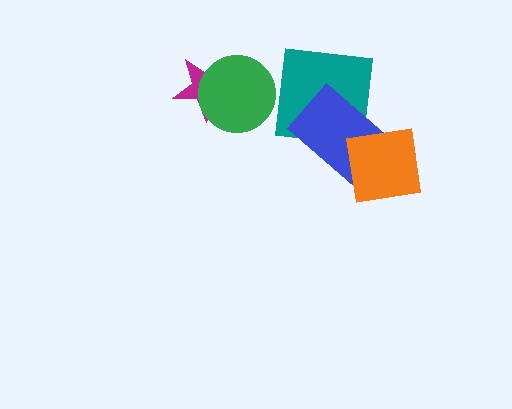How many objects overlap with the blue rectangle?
2 objects overlap with the blue rectangle.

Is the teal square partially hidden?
Yes, it is partially covered by another shape.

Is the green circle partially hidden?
No, no other shape covers it.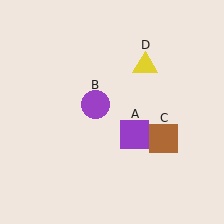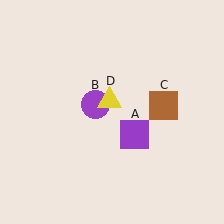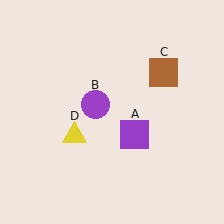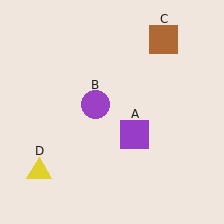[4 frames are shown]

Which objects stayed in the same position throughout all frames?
Purple square (object A) and purple circle (object B) remained stationary.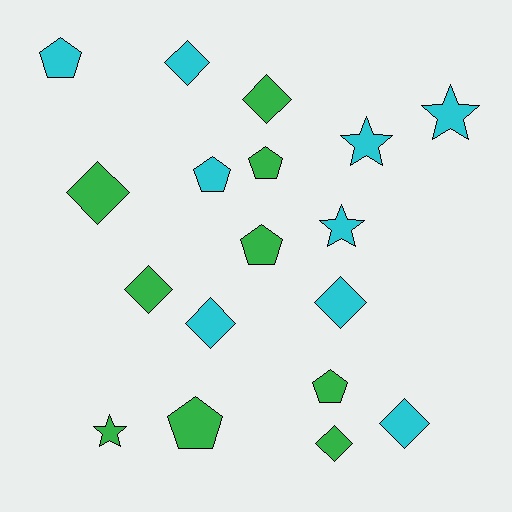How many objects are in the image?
There are 18 objects.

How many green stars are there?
There is 1 green star.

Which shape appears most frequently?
Diamond, with 8 objects.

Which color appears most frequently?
Cyan, with 9 objects.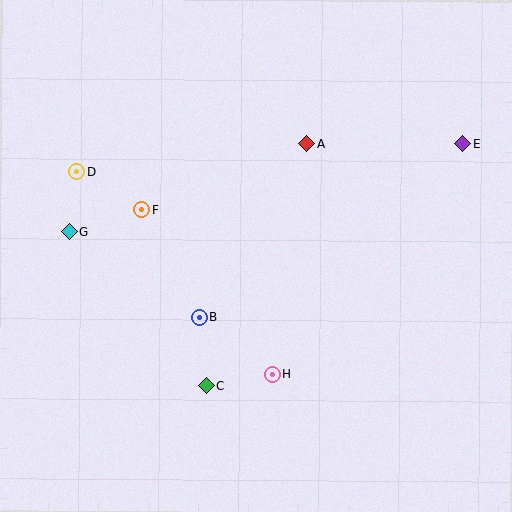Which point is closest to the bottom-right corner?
Point H is closest to the bottom-right corner.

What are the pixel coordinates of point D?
Point D is at (77, 171).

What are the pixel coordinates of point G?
Point G is at (69, 231).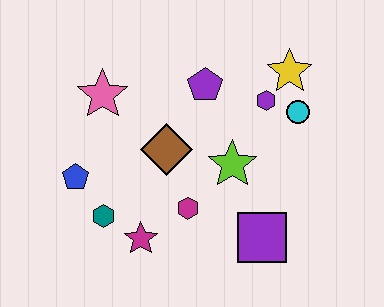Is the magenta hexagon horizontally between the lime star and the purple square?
No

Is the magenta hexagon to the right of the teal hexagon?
Yes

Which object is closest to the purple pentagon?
The purple hexagon is closest to the purple pentagon.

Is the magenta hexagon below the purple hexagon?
Yes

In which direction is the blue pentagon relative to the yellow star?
The blue pentagon is to the left of the yellow star.